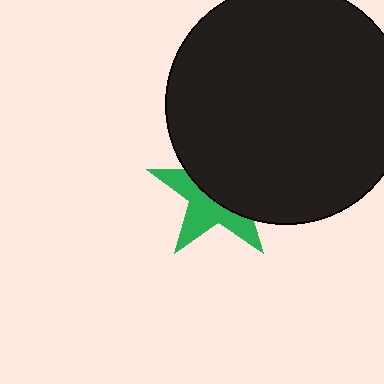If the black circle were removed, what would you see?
You would see the complete green star.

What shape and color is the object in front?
The object in front is a black circle.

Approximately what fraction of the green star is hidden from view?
Roughly 55% of the green star is hidden behind the black circle.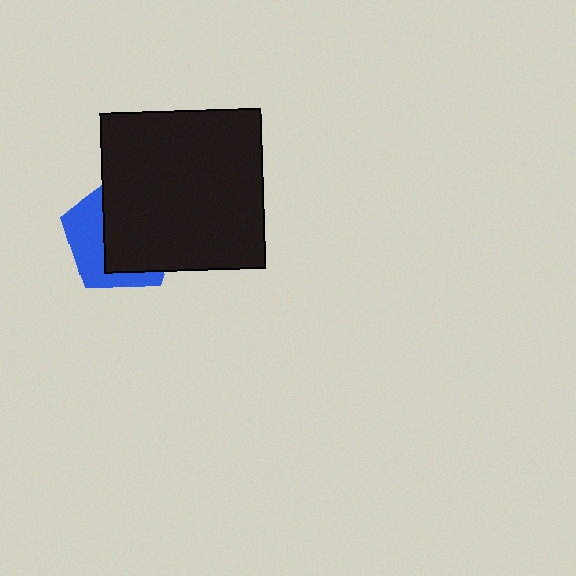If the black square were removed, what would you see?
You would see the complete blue pentagon.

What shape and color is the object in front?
The object in front is a black square.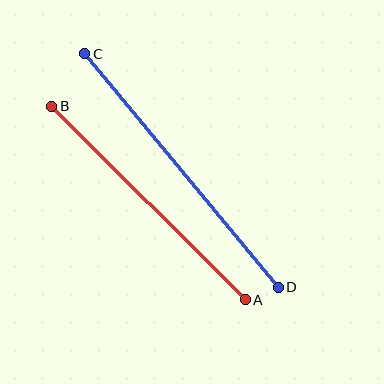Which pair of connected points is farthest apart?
Points C and D are farthest apart.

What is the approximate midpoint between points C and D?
The midpoint is at approximately (182, 170) pixels.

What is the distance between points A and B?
The distance is approximately 273 pixels.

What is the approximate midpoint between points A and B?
The midpoint is at approximately (149, 203) pixels.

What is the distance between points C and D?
The distance is approximately 303 pixels.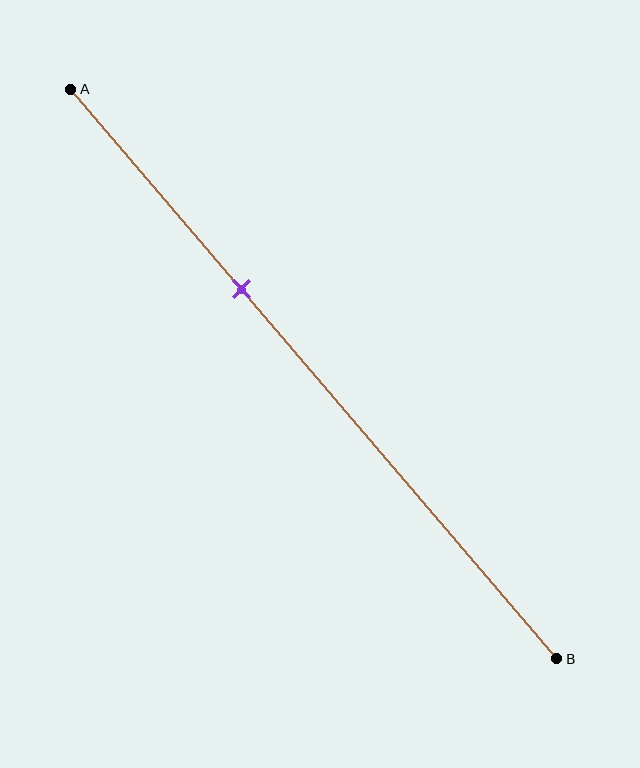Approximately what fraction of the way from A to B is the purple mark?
The purple mark is approximately 35% of the way from A to B.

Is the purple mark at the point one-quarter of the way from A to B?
No, the mark is at about 35% from A, not at the 25% one-quarter point.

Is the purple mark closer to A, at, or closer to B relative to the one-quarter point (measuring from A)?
The purple mark is closer to point B than the one-quarter point of segment AB.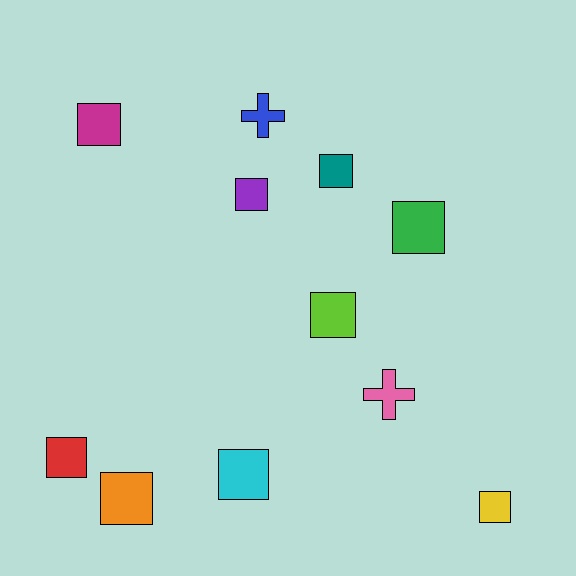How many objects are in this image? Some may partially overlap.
There are 11 objects.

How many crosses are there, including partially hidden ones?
There are 2 crosses.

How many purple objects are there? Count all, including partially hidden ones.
There is 1 purple object.